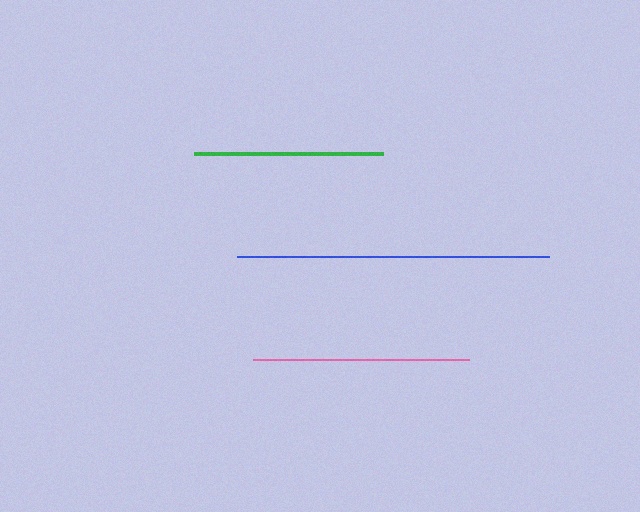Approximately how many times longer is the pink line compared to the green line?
The pink line is approximately 1.1 times the length of the green line.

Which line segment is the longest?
The blue line is the longest at approximately 312 pixels.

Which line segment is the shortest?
The green line is the shortest at approximately 189 pixels.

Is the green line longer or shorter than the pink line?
The pink line is longer than the green line.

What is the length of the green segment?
The green segment is approximately 189 pixels long.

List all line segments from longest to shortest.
From longest to shortest: blue, pink, green.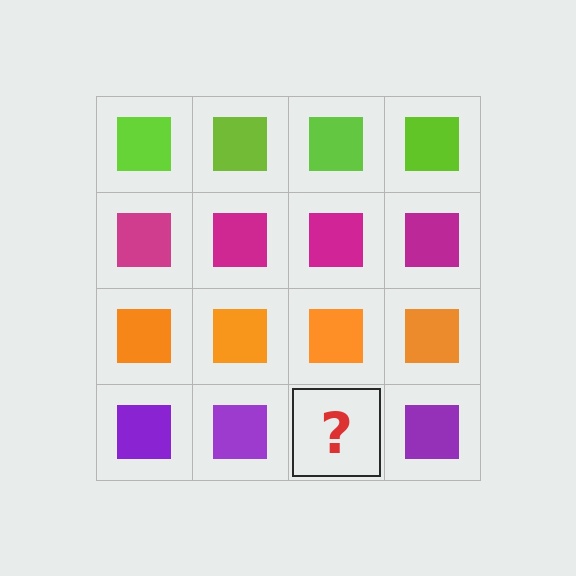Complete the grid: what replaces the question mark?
The question mark should be replaced with a purple square.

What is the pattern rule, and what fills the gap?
The rule is that each row has a consistent color. The gap should be filled with a purple square.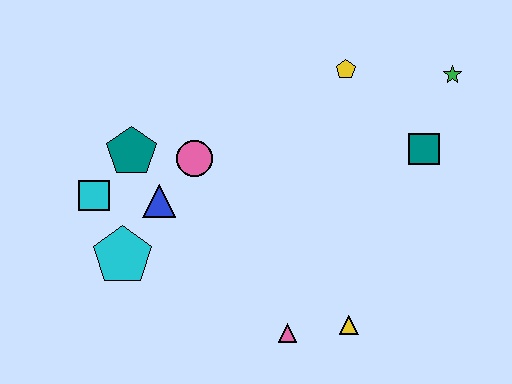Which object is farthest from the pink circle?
The green star is farthest from the pink circle.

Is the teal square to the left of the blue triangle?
No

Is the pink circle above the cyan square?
Yes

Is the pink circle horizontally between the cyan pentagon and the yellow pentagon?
Yes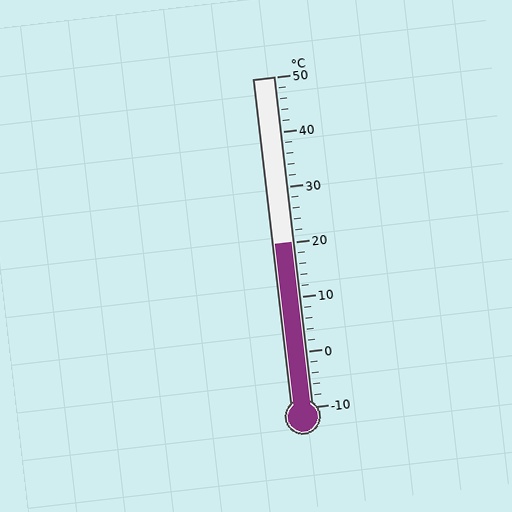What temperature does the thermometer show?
The thermometer shows approximately 20°C.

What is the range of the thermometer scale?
The thermometer scale ranges from -10°C to 50°C.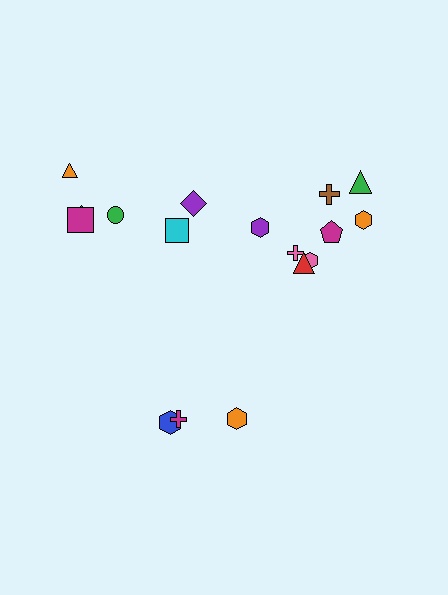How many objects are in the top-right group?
There are 8 objects.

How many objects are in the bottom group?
There are 3 objects.